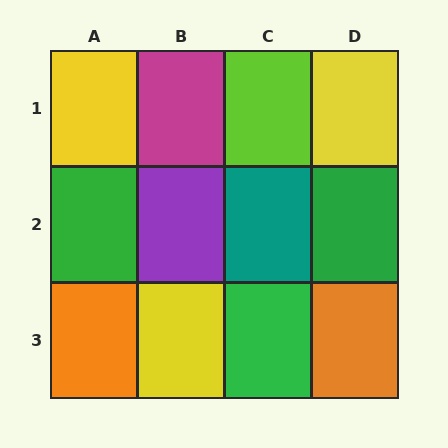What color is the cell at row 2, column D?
Green.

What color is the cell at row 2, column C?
Teal.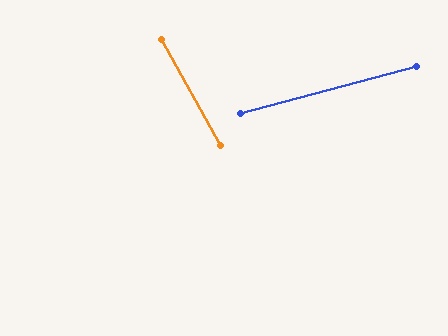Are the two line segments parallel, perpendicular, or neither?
Neither parallel nor perpendicular — they differ by about 76°.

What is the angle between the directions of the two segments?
Approximately 76 degrees.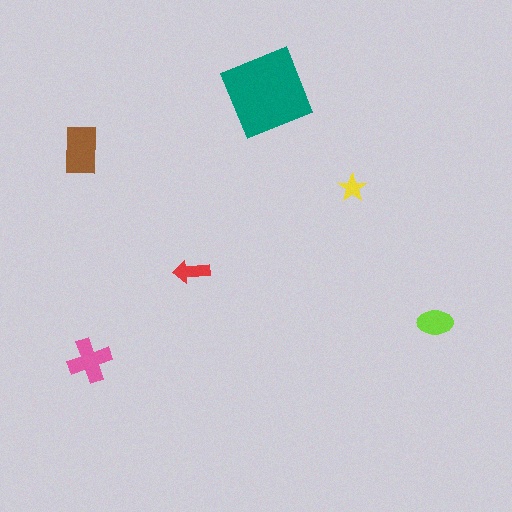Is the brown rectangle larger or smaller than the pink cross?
Larger.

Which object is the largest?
The teal diamond.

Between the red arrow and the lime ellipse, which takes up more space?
The lime ellipse.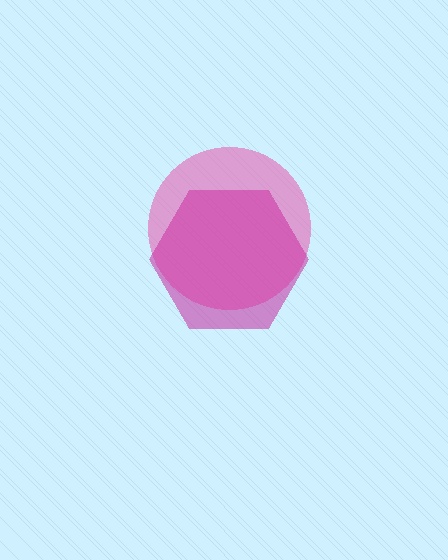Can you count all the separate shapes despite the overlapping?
Yes, there are 2 separate shapes.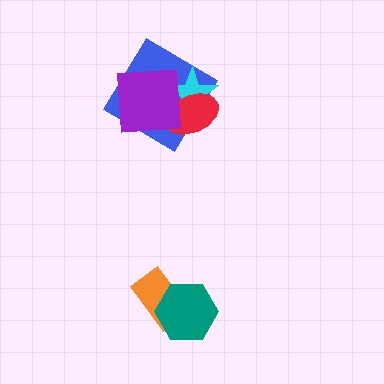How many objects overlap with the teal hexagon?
1 object overlaps with the teal hexagon.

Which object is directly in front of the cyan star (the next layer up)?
The red ellipse is directly in front of the cyan star.